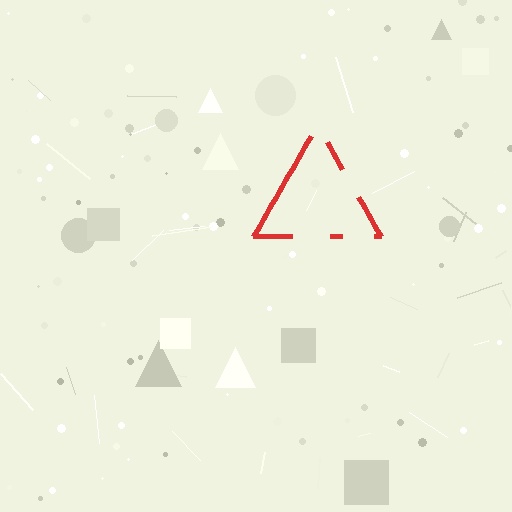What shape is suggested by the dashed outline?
The dashed outline suggests a triangle.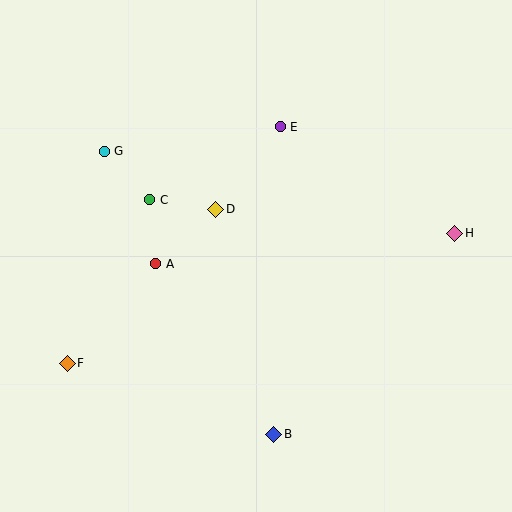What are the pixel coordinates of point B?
Point B is at (274, 434).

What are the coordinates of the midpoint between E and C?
The midpoint between E and C is at (215, 163).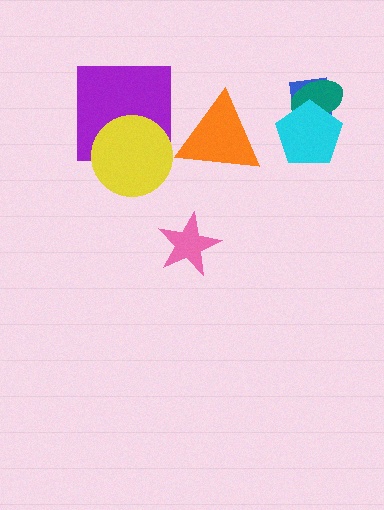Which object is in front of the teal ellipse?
The cyan pentagon is in front of the teal ellipse.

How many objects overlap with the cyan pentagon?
2 objects overlap with the cyan pentagon.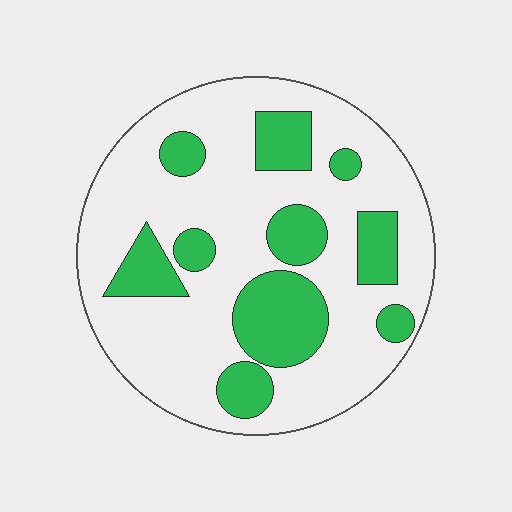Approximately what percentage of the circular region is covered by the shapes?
Approximately 30%.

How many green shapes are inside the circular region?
10.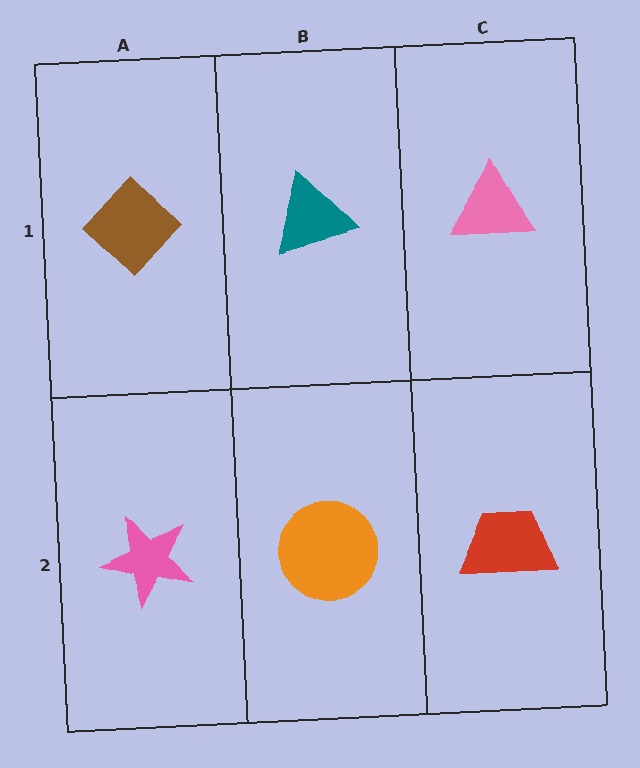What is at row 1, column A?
A brown diamond.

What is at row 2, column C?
A red trapezoid.